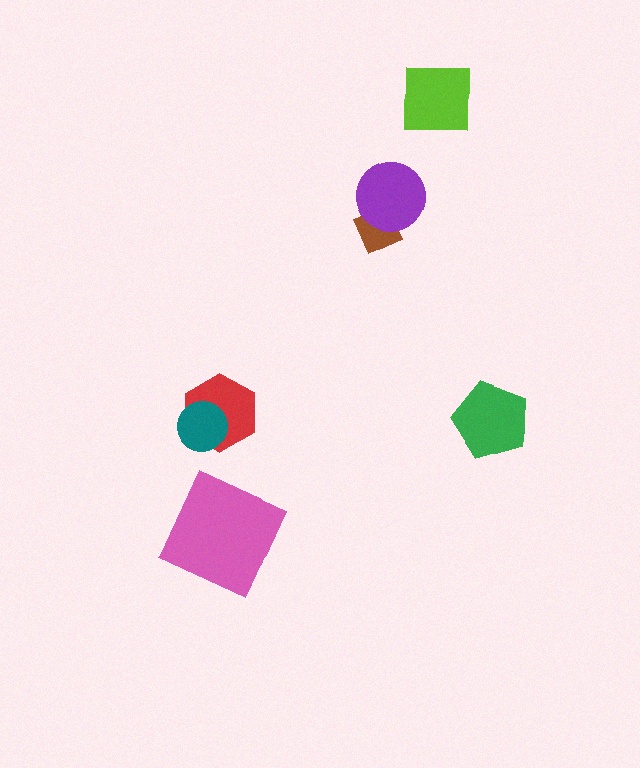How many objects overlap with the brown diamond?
1 object overlaps with the brown diamond.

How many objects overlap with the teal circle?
1 object overlaps with the teal circle.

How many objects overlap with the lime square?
0 objects overlap with the lime square.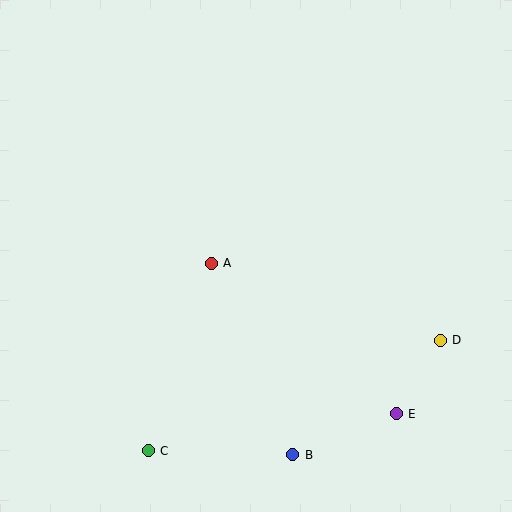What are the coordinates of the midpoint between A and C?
The midpoint between A and C is at (180, 357).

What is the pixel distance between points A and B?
The distance between A and B is 208 pixels.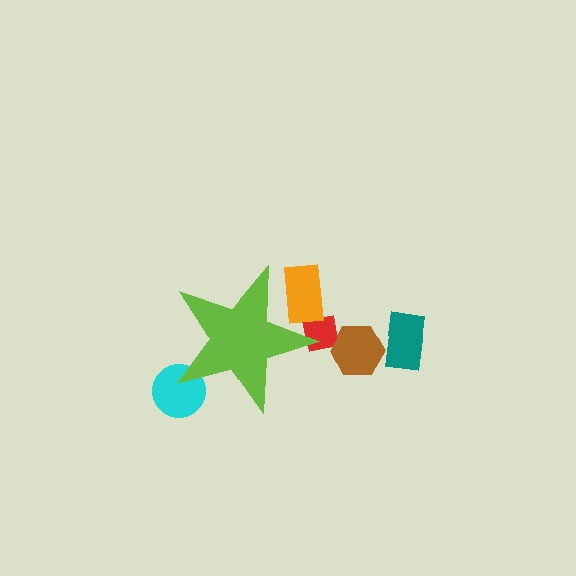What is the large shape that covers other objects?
A lime star.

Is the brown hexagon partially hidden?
No, the brown hexagon is fully visible.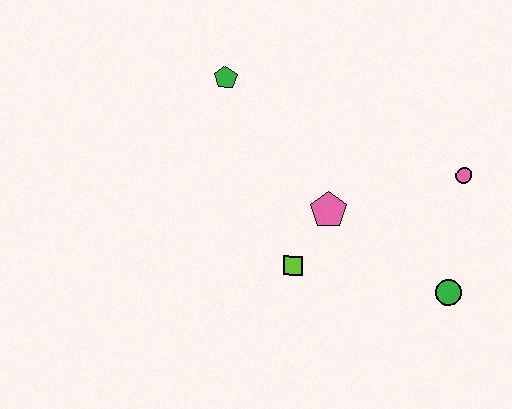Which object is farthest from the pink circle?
The green pentagon is farthest from the pink circle.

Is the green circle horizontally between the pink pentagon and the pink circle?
Yes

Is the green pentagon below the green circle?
No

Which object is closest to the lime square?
The pink pentagon is closest to the lime square.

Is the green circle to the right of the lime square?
Yes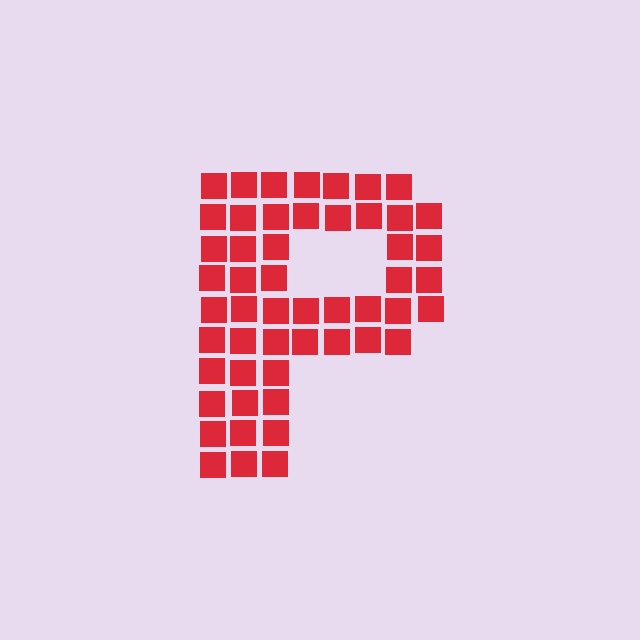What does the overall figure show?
The overall figure shows the letter P.